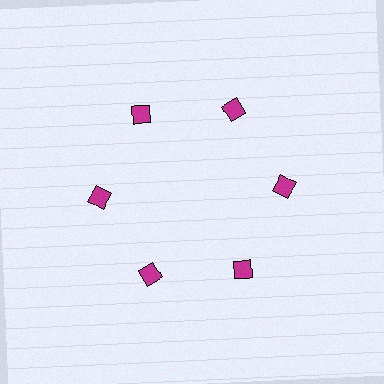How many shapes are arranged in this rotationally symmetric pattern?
There are 6 shapes, arranged in 6 groups of 1.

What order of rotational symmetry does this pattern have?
This pattern has 6-fold rotational symmetry.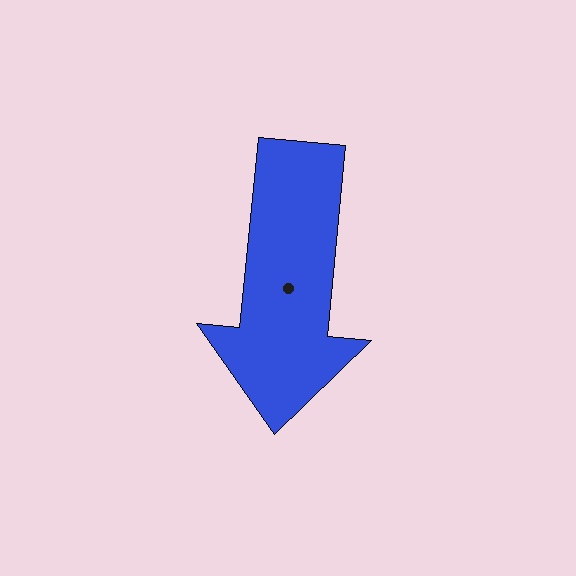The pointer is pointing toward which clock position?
Roughly 6 o'clock.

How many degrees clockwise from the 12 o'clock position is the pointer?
Approximately 185 degrees.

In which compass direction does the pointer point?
South.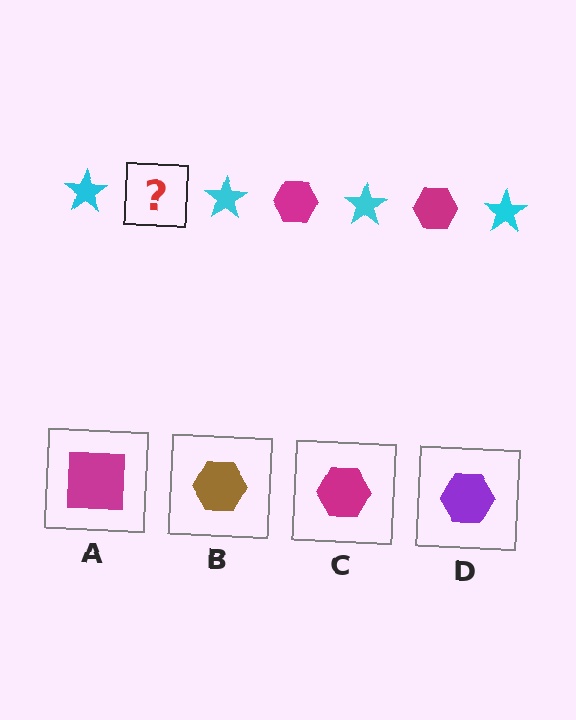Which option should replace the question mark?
Option C.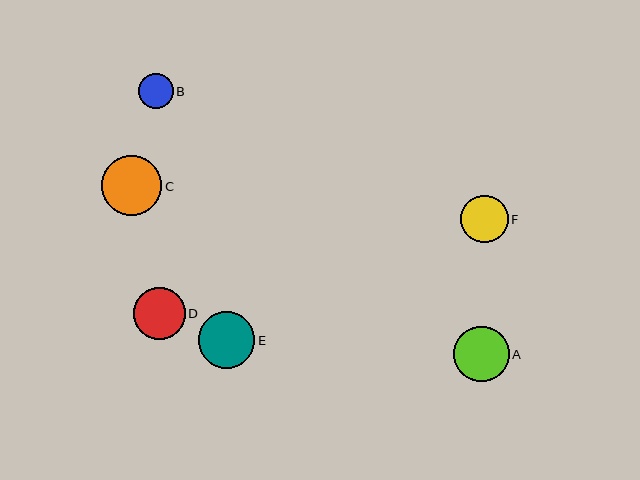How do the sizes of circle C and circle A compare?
Circle C and circle A are approximately the same size.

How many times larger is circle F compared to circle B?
Circle F is approximately 1.4 times the size of circle B.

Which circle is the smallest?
Circle B is the smallest with a size of approximately 34 pixels.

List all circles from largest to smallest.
From largest to smallest: C, E, A, D, F, B.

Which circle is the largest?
Circle C is the largest with a size of approximately 61 pixels.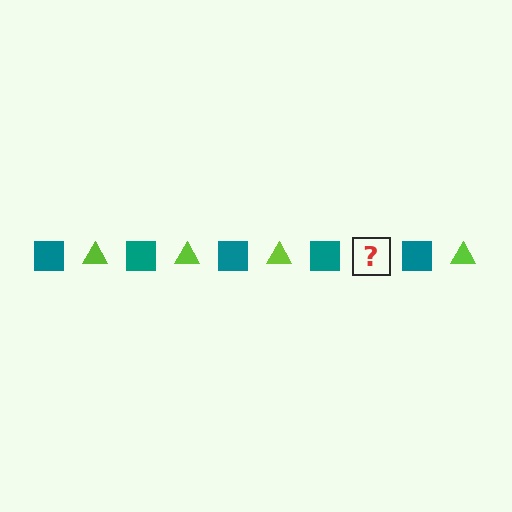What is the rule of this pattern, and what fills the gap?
The rule is that the pattern alternates between teal square and lime triangle. The gap should be filled with a lime triangle.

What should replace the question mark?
The question mark should be replaced with a lime triangle.